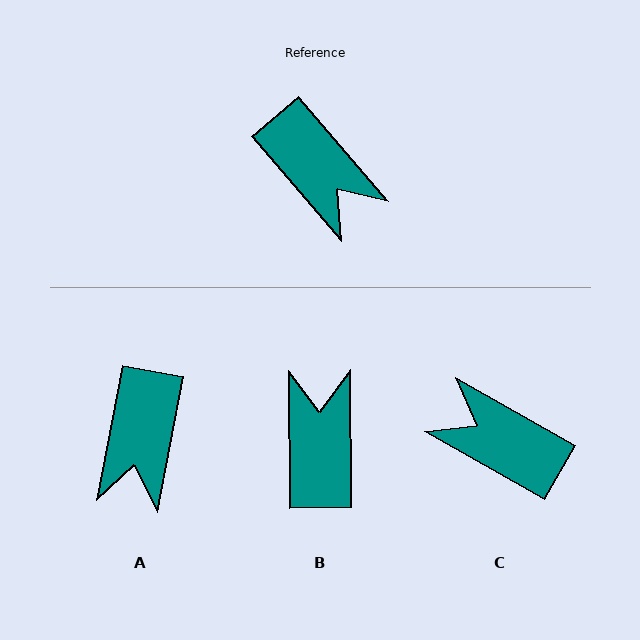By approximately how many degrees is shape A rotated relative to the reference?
Approximately 51 degrees clockwise.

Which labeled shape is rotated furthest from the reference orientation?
C, about 160 degrees away.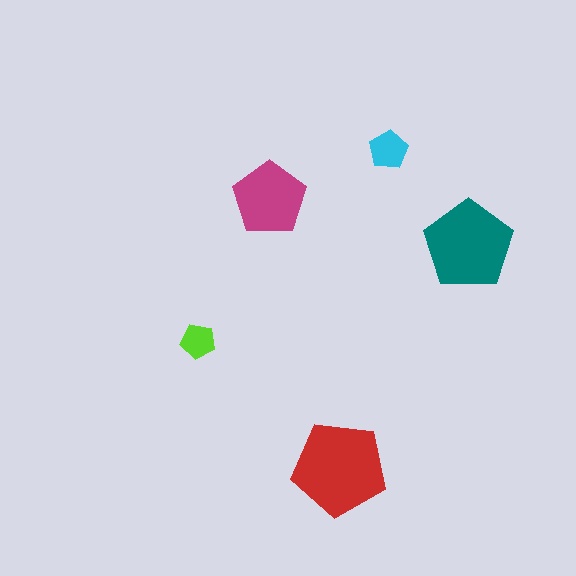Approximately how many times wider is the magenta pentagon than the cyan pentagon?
About 2 times wider.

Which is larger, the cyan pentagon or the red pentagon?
The red one.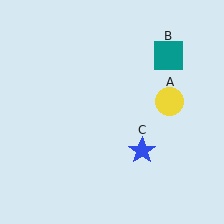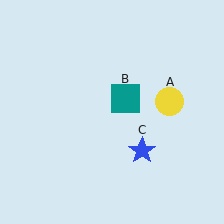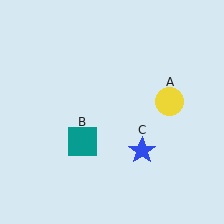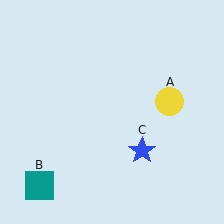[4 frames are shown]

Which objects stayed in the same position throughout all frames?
Yellow circle (object A) and blue star (object C) remained stationary.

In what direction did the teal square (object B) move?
The teal square (object B) moved down and to the left.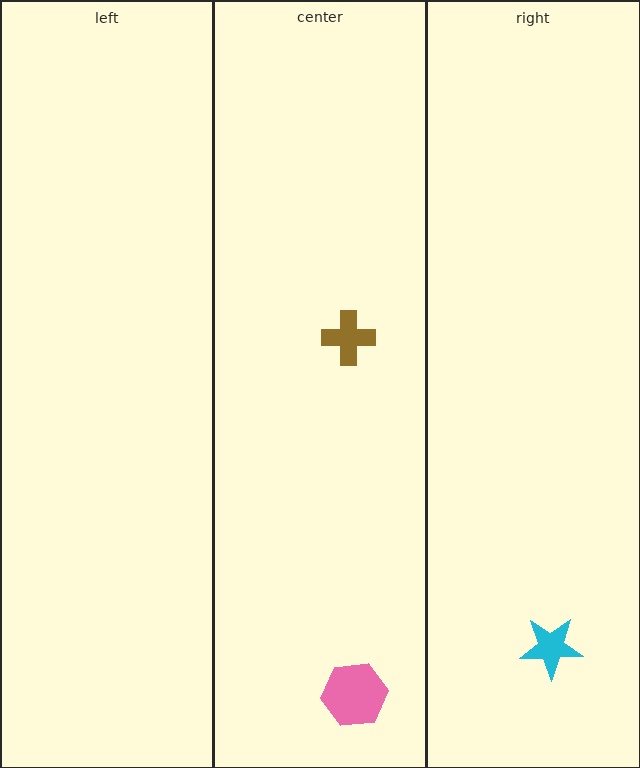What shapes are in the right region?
The cyan star.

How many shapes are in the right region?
1.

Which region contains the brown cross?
The center region.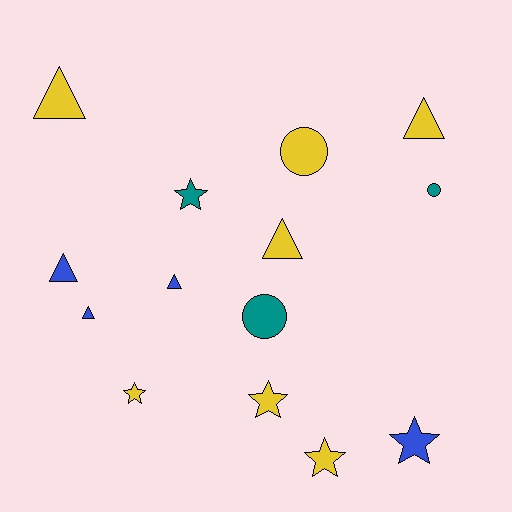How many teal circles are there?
There are 2 teal circles.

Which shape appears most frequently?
Triangle, with 6 objects.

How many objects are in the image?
There are 14 objects.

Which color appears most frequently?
Yellow, with 7 objects.